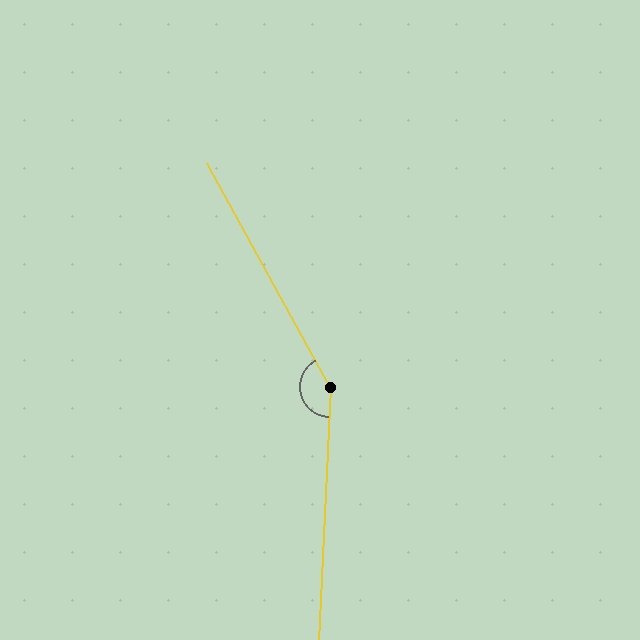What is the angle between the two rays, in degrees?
Approximately 149 degrees.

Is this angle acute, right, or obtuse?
It is obtuse.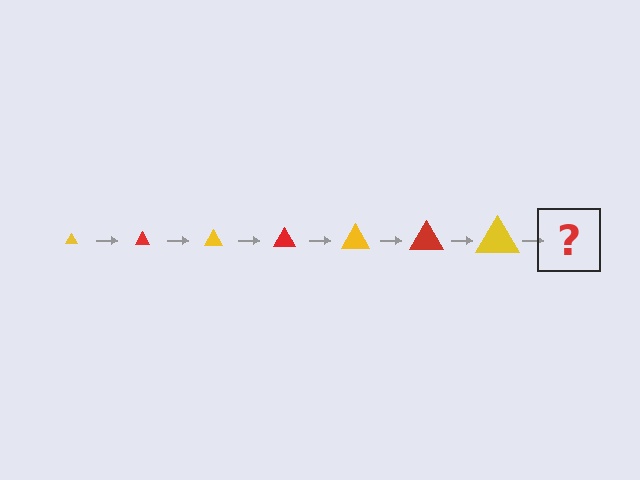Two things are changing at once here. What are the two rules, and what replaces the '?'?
The two rules are that the triangle grows larger each step and the color cycles through yellow and red. The '?' should be a red triangle, larger than the previous one.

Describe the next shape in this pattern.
It should be a red triangle, larger than the previous one.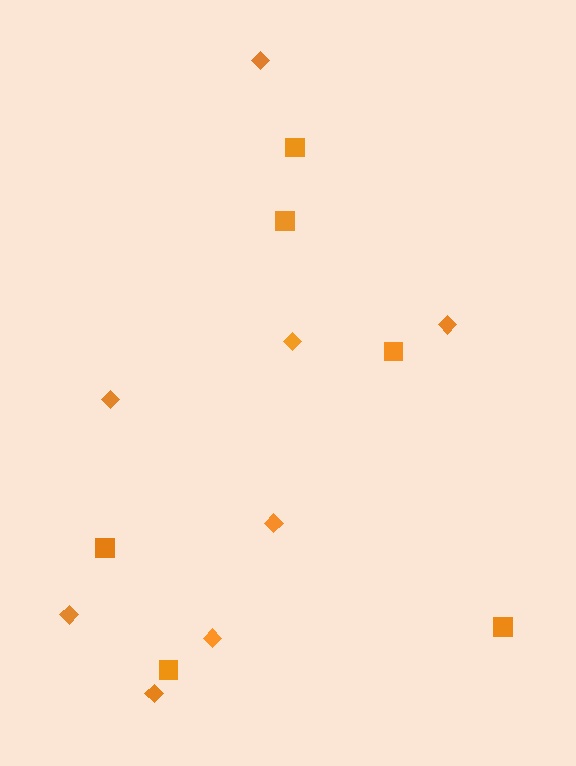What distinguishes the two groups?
There are 2 groups: one group of diamonds (8) and one group of squares (6).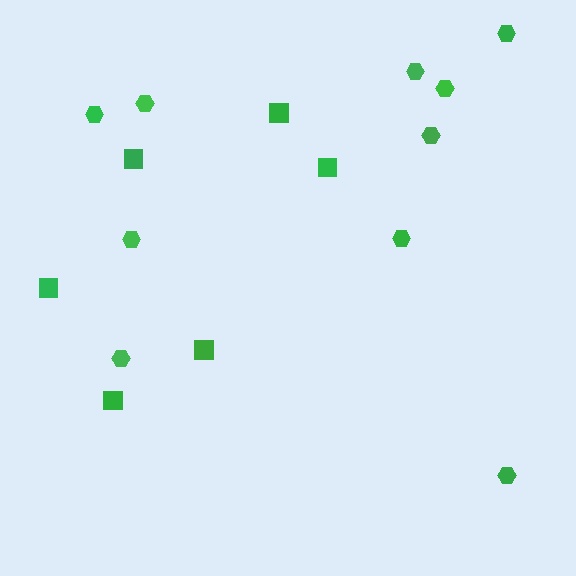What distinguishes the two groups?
There are 2 groups: one group of squares (6) and one group of hexagons (10).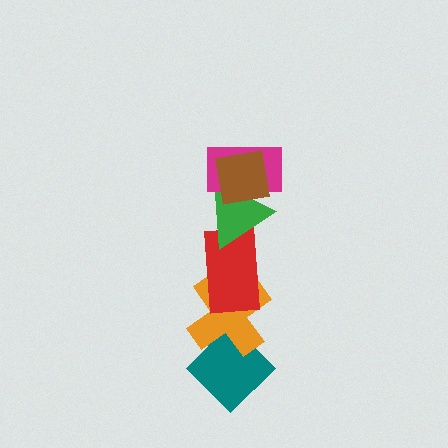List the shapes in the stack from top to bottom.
From top to bottom: the brown square, the magenta rectangle, the green triangle, the red rectangle, the orange cross, the teal diamond.